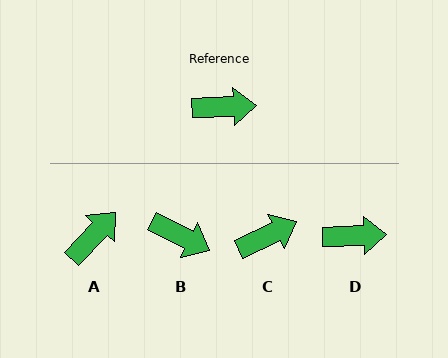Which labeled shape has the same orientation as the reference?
D.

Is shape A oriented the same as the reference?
No, it is off by about 45 degrees.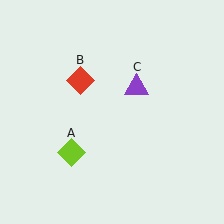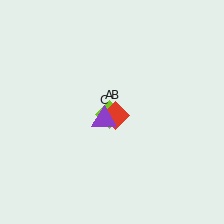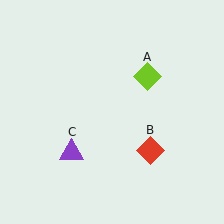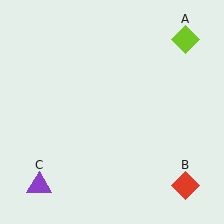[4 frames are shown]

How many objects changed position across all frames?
3 objects changed position: lime diamond (object A), red diamond (object B), purple triangle (object C).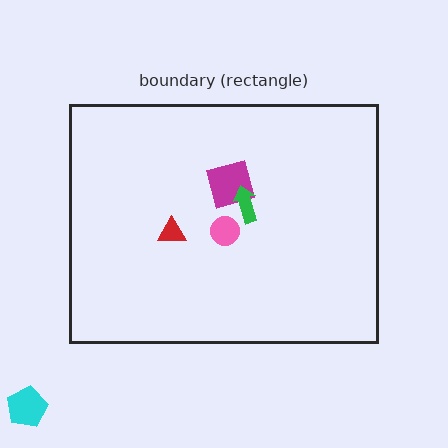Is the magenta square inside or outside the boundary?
Inside.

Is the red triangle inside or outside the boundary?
Inside.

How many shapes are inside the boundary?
4 inside, 1 outside.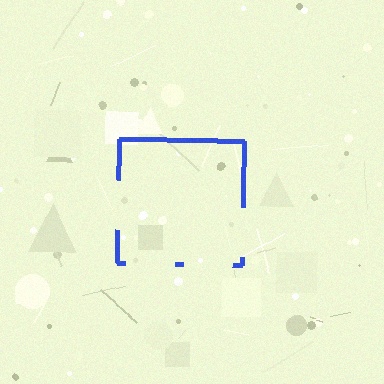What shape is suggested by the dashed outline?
The dashed outline suggests a square.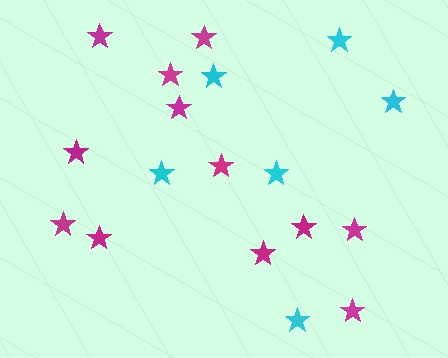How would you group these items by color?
There are 2 groups: one group of magenta stars (12) and one group of cyan stars (6).